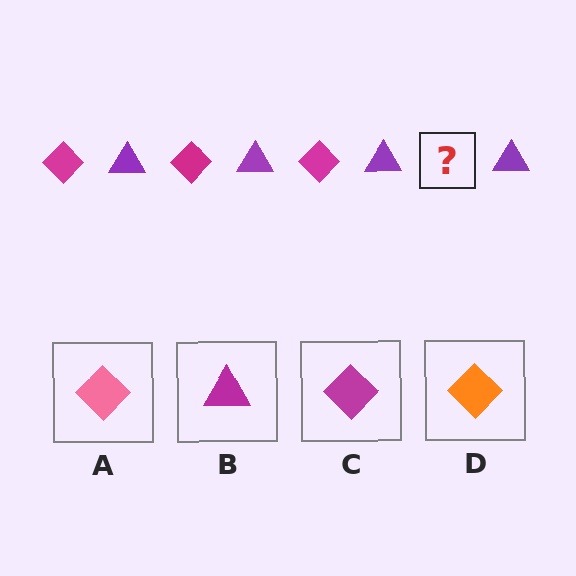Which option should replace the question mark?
Option C.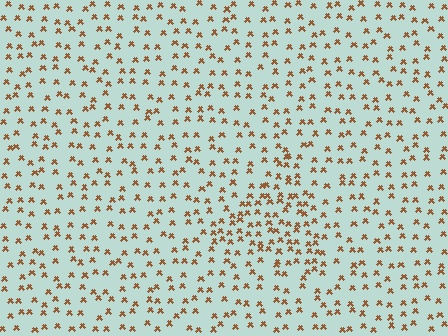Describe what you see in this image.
The image contains small brown elements arranged at two different densities. A triangle-shaped region is visible where the elements are more densely packed than the surrounding area.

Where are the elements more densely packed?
The elements are more densely packed inside the triangle boundary.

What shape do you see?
I see a triangle.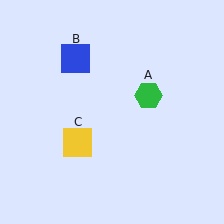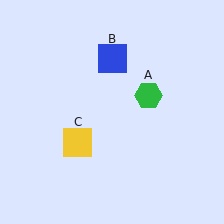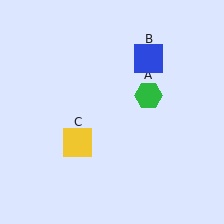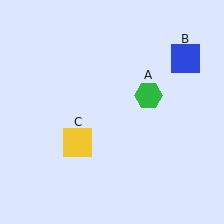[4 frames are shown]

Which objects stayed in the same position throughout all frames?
Green hexagon (object A) and yellow square (object C) remained stationary.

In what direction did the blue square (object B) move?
The blue square (object B) moved right.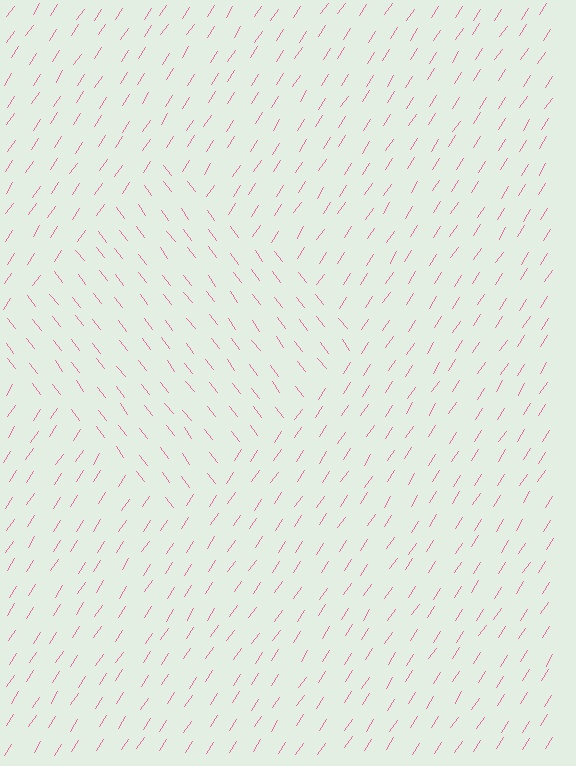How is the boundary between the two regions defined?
The boundary is defined purely by a change in line orientation (approximately 71 degrees difference). All lines are the same color and thickness.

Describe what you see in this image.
The image is filled with small pink line segments. A diamond region in the image has lines oriented differently from the surrounding lines, creating a visible texture boundary.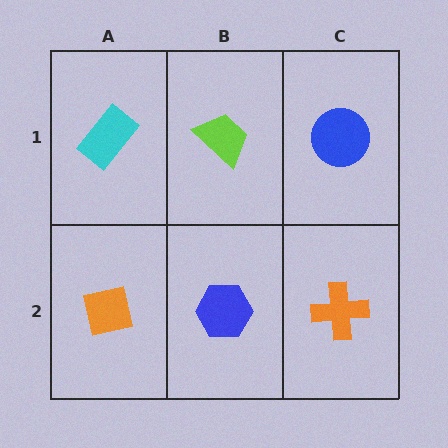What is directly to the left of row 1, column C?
A lime trapezoid.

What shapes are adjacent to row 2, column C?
A blue circle (row 1, column C), a blue hexagon (row 2, column B).